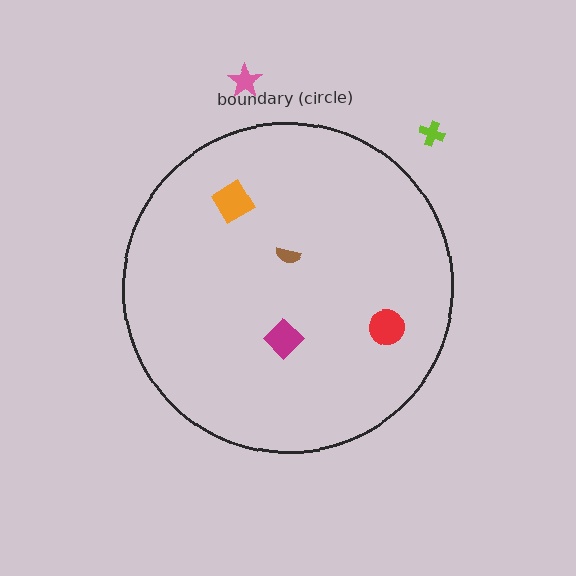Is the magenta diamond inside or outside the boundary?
Inside.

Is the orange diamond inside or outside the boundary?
Inside.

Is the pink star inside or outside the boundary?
Outside.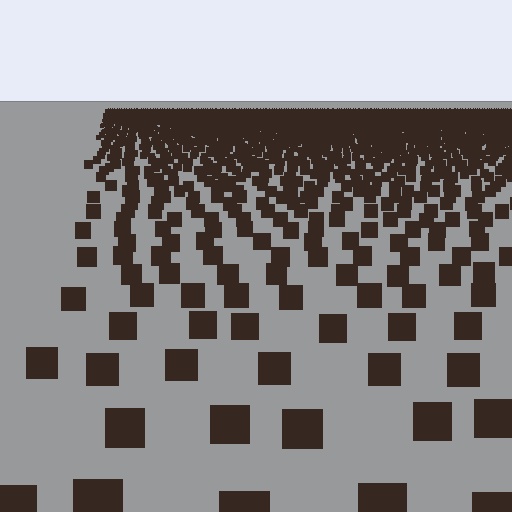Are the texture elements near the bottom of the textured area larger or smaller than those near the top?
Larger. Near the bottom, elements are closer to the viewer and appear at a bigger on-screen size.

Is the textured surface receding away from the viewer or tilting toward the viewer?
The surface is receding away from the viewer. Texture elements get smaller and denser toward the top.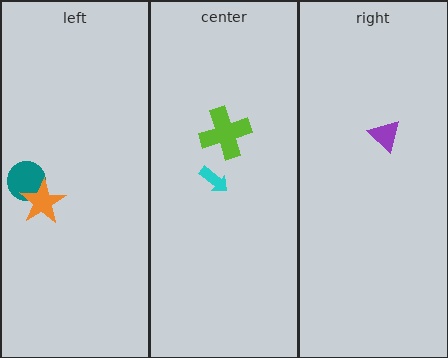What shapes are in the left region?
The teal circle, the orange star.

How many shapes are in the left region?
2.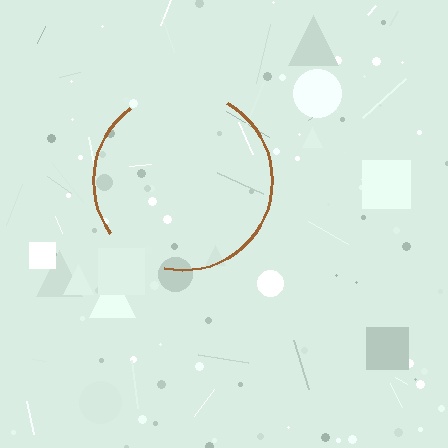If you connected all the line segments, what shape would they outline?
They would outline a circle.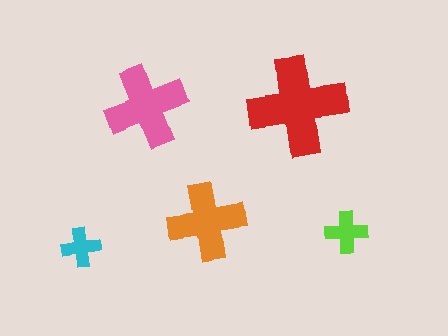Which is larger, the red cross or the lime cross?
The red one.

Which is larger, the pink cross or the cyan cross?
The pink one.